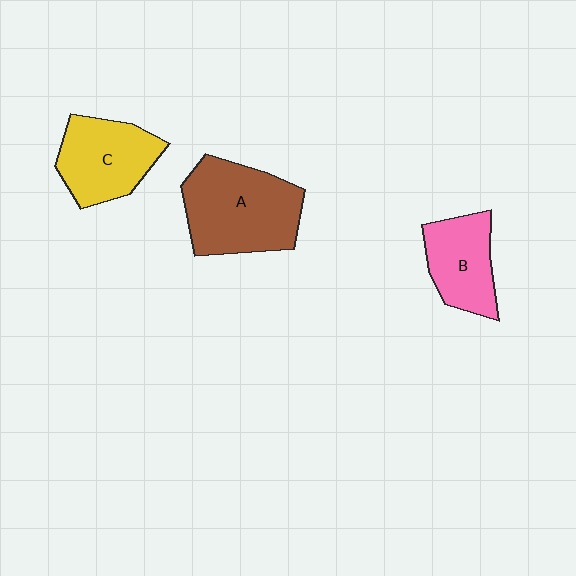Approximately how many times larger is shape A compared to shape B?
Approximately 1.6 times.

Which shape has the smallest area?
Shape B (pink).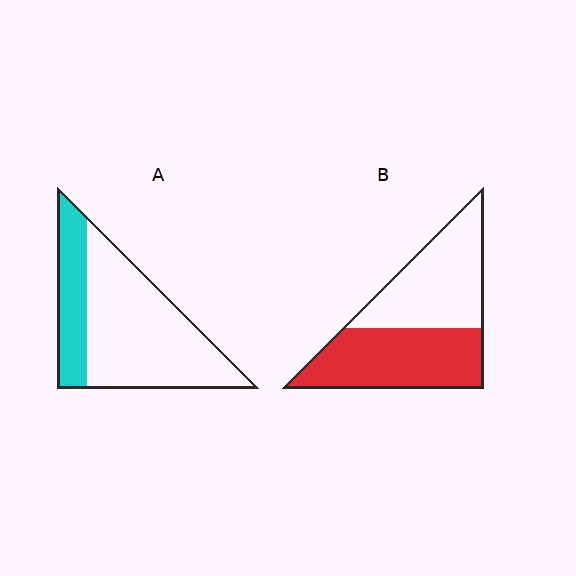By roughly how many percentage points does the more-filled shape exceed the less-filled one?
By roughly 25 percentage points (B over A).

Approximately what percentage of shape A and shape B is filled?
A is approximately 25% and B is approximately 50%.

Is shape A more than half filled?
No.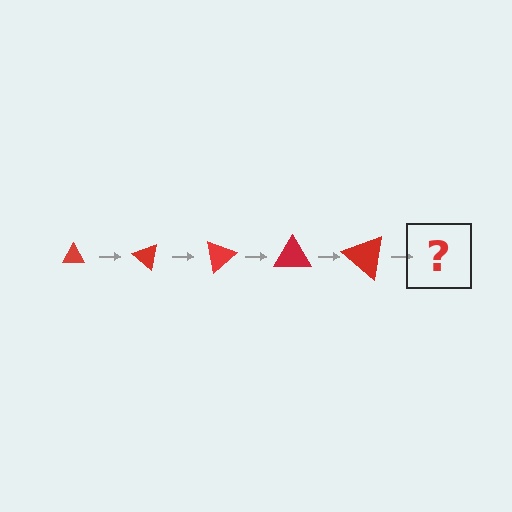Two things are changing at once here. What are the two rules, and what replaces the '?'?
The two rules are that the triangle grows larger each step and it rotates 40 degrees each step. The '?' should be a triangle, larger than the previous one and rotated 200 degrees from the start.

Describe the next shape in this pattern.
It should be a triangle, larger than the previous one and rotated 200 degrees from the start.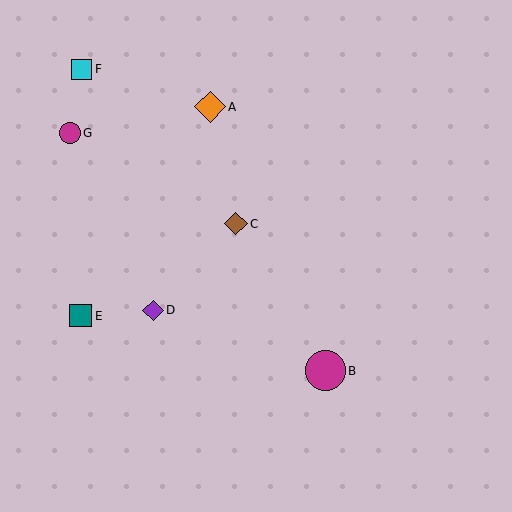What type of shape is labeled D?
Shape D is a purple diamond.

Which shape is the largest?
The magenta circle (labeled B) is the largest.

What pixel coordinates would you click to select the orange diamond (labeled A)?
Click at (210, 107) to select the orange diamond A.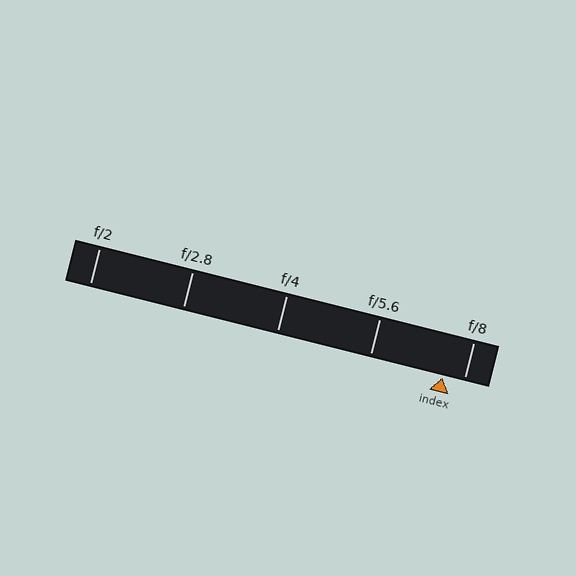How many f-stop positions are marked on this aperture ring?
There are 5 f-stop positions marked.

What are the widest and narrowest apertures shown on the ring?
The widest aperture shown is f/2 and the narrowest is f/8.